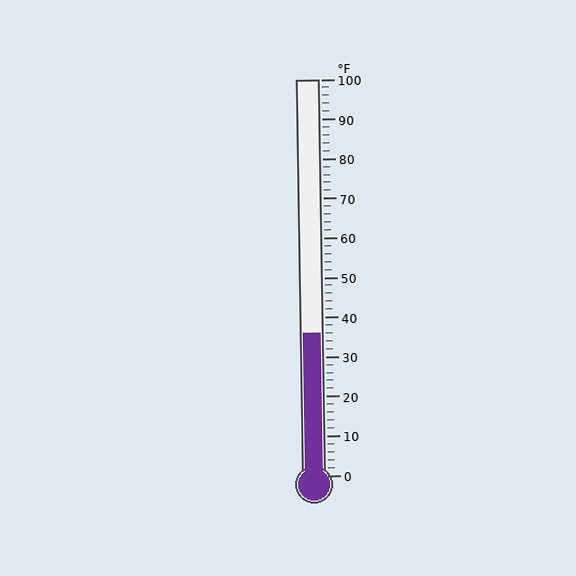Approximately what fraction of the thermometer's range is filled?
The thermometer is filled to approximately 35% of its range.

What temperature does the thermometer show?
The thermometer shows approximately 36°F.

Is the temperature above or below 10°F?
The temperature is above 10°F.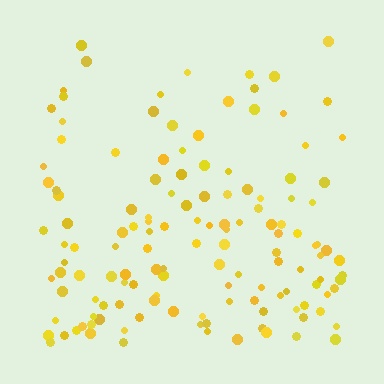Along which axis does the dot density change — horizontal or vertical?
Vertical.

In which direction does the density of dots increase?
From top to bottom, with the bottom side densest.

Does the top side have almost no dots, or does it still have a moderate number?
Still a moderate number, just noticeably fewer than the bottom.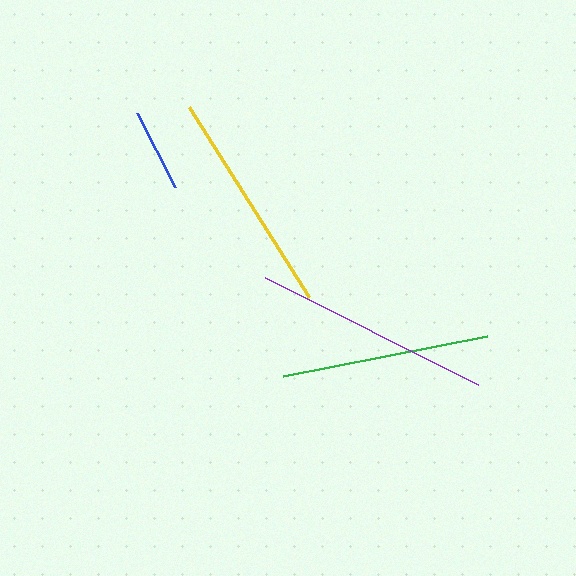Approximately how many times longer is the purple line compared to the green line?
The purple line is approximately 1.1 times the length of the green line.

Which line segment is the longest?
The purple line is the longest at approximately 239 pixels.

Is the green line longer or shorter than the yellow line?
The yellow line is longer than the green line.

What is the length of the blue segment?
The blue segment is approximately 84 pixels long.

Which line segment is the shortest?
The blue line is the shortest at approximately 84 pixels.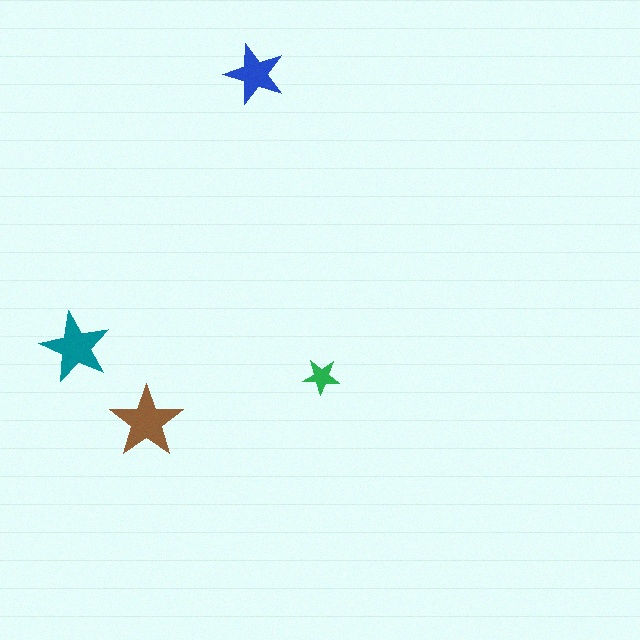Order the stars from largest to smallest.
the brown one, the teal one, the blue one, the green one.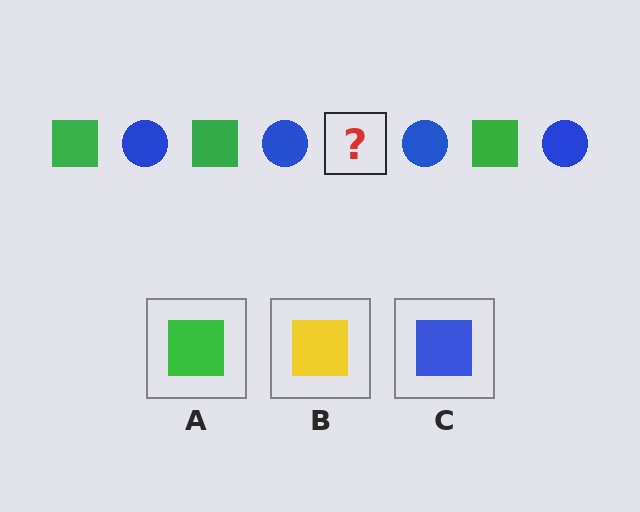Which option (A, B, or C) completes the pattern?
A.